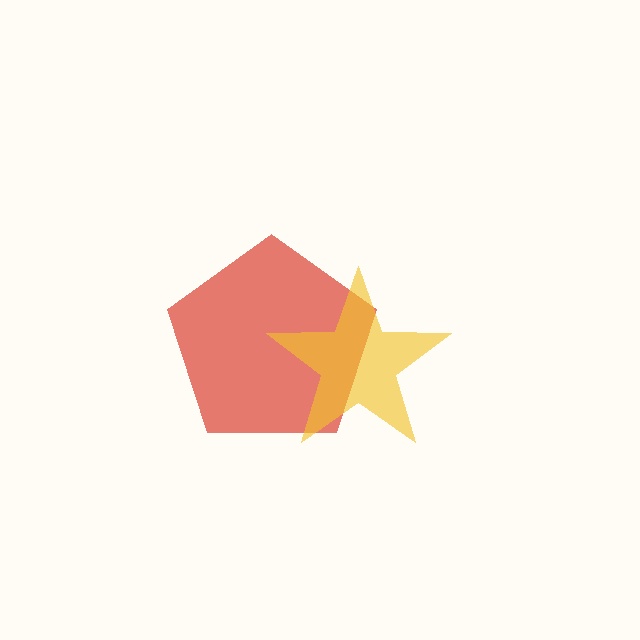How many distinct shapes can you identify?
There are 2 distinct shapes: a red pentagon, a yellow star.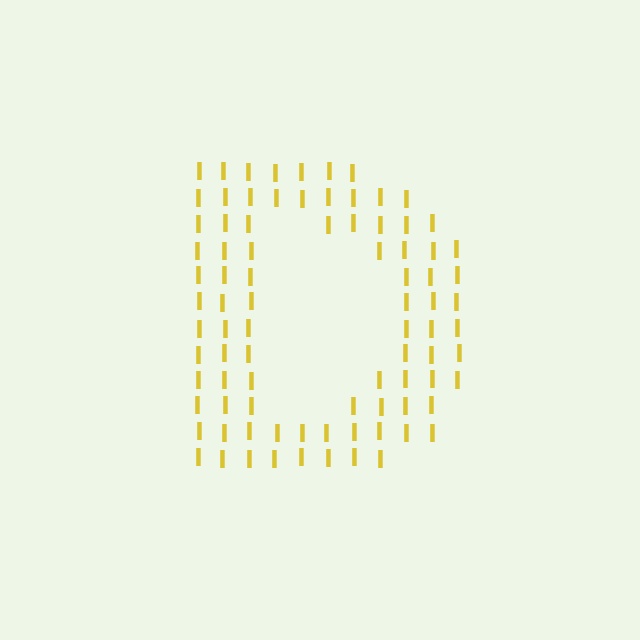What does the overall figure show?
The overall figure shows the letter D.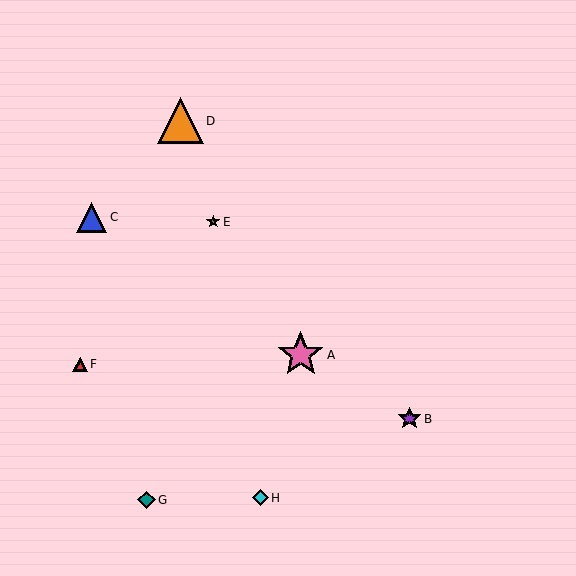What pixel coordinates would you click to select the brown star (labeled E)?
Click at (213, 222) to select the brown star E.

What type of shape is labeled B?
Shape B is a purple star.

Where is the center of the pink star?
The center of the pink star is at (301, 355).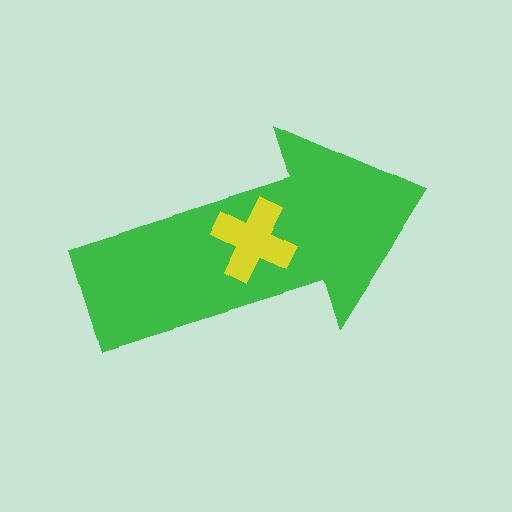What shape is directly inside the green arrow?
The yellow cross.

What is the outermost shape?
The green arrow.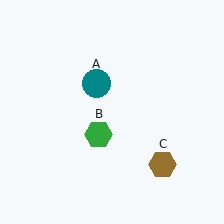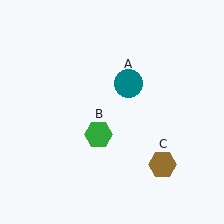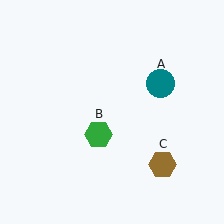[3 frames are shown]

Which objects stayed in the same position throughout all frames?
Green hexagon (object B) and brown hexagon (object C) remained stationary.